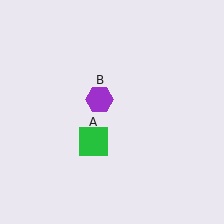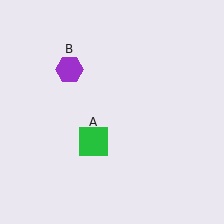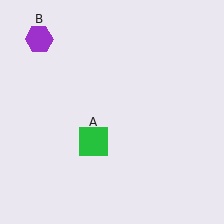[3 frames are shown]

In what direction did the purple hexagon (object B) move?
The purple hexagon (object B) moved up and to the left.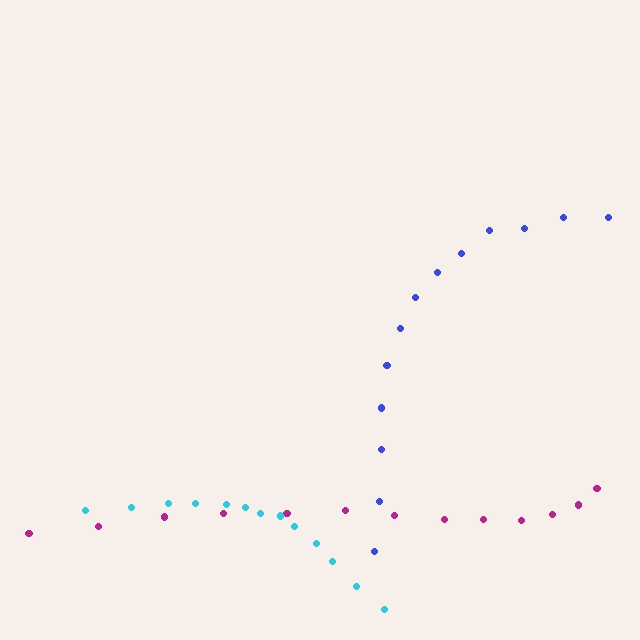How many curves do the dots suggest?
There are 3 distinct paths.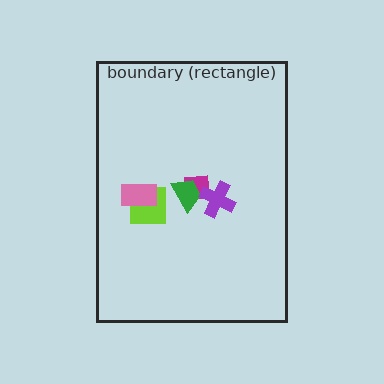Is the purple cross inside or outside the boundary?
Inside.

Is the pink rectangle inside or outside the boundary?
Inside.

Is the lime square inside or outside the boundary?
Inside.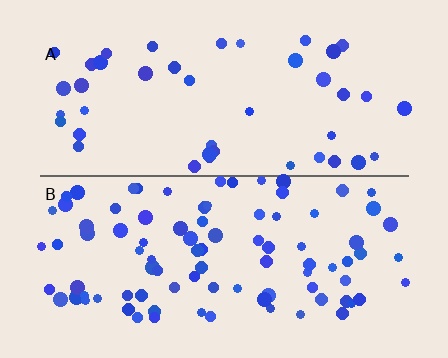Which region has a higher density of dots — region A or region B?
B (the bottom).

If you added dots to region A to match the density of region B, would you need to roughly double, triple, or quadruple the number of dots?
Approximately double.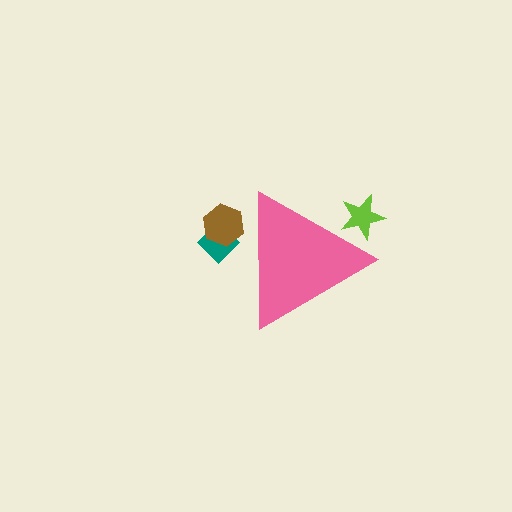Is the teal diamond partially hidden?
Yes, the teal diamond is partially hidden behind the pink triangle.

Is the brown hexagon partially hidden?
Yes, the brown hexagon is partially hidden behind the pink triangle.